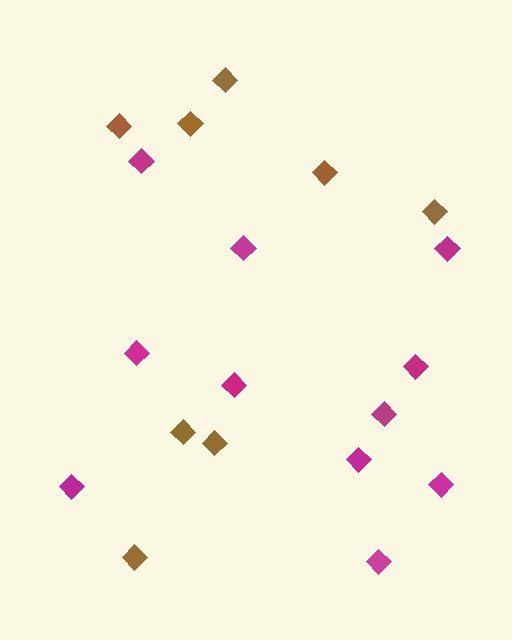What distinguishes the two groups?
There are 2 groups: one group of magenta diamonds (11) and one group of brown diamonds (8).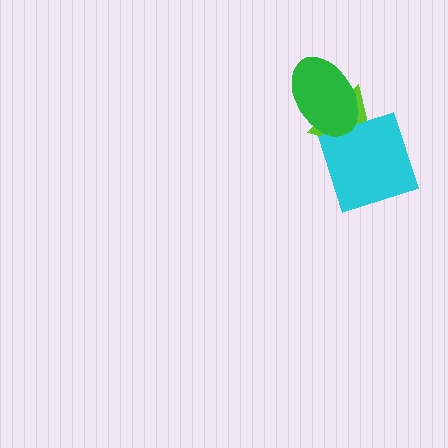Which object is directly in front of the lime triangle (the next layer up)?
The cyan square is directly in front of the lime triangle.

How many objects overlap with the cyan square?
1 object overlaps with the cyan square.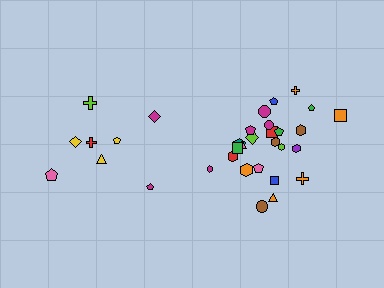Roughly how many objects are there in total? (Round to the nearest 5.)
Roughly 35 objects in total.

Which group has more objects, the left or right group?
The right group.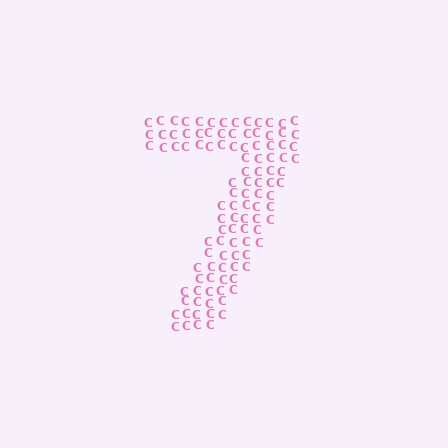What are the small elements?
The small elements are letter C's.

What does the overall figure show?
The overall figure shows the digit 7.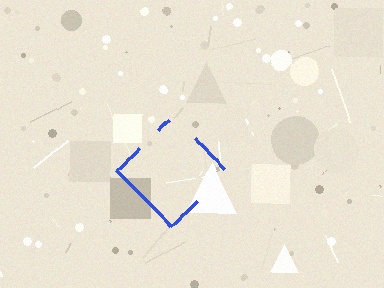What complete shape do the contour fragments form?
The contour fragments form a diamond.